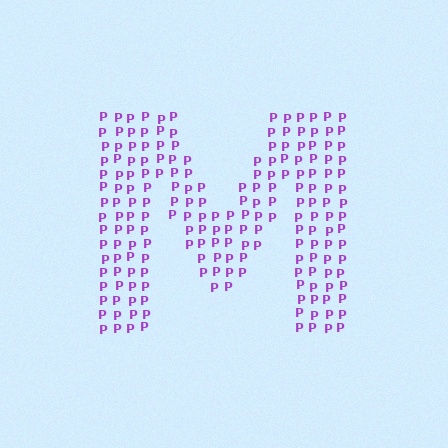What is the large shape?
The large shape is the letter M.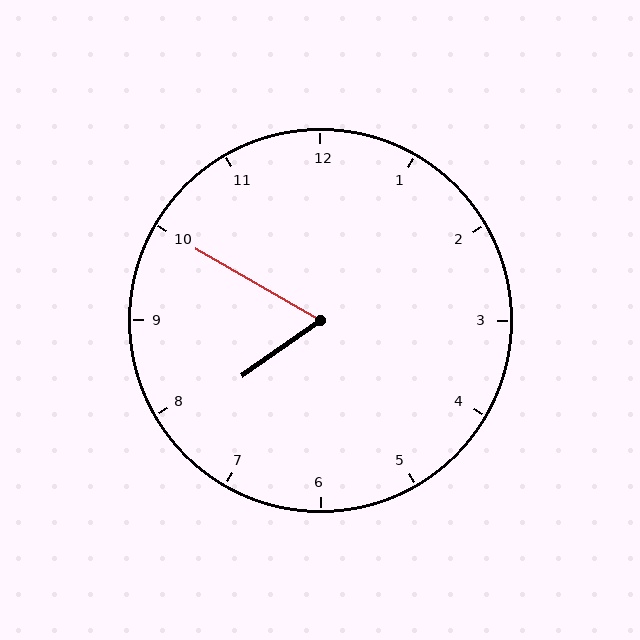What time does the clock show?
7:50.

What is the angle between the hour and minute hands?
Approximately 65 degrees.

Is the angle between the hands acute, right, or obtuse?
It is acute.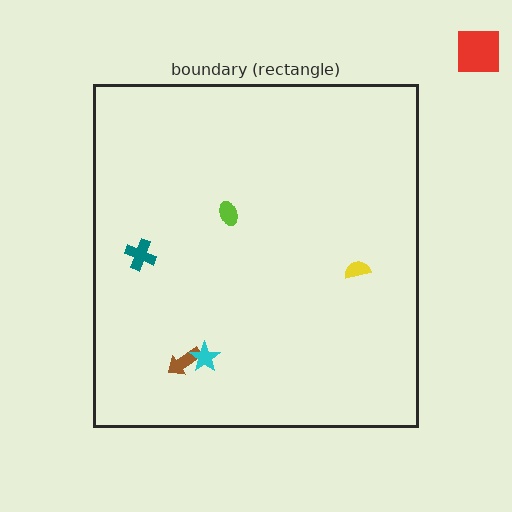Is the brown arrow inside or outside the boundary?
Inside.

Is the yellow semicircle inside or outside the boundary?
Inside.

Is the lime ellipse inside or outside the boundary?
Inside.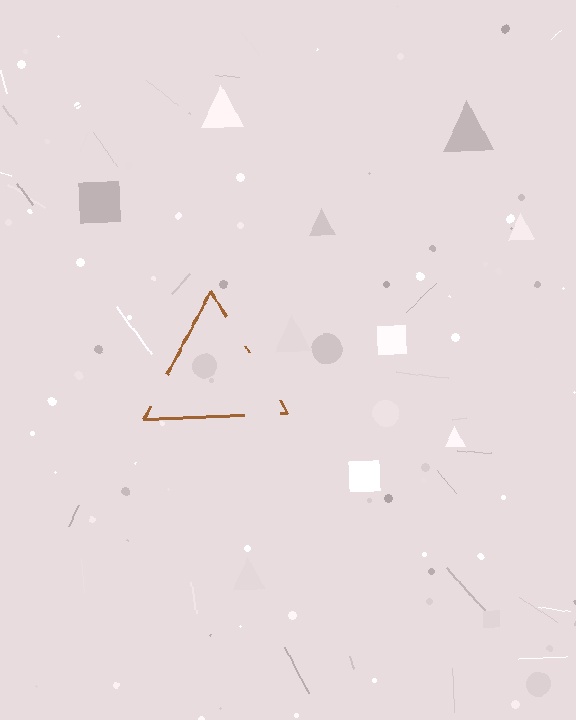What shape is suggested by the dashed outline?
The dashed outline suggests a triangle.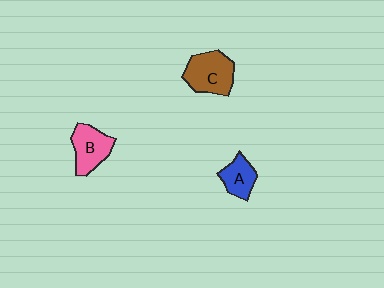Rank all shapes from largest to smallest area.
From largest to smallest: C (brown), B (pink), A (blue).